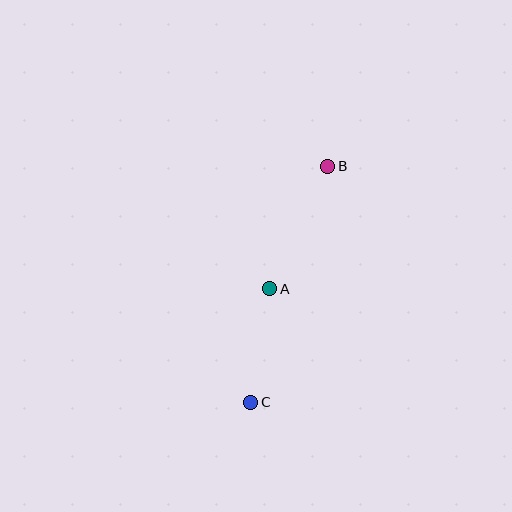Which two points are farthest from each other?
Points B and C are farthest from each other.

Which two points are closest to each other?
Points A and C are closest to each other.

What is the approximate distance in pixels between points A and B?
The distance between A and B is approximately 136 pixels.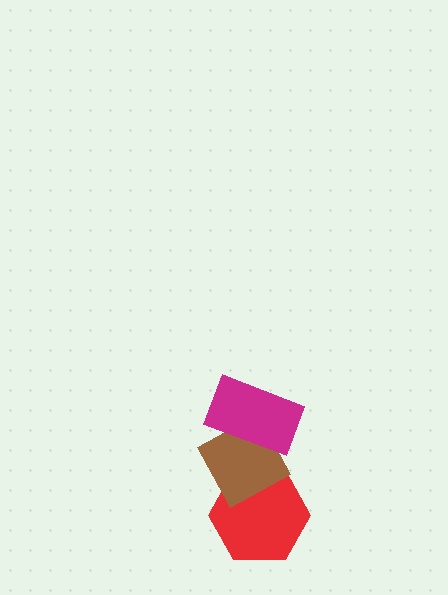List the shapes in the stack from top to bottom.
From top to bottom: the magenta rectangle, the brown diamond, the red hexagon.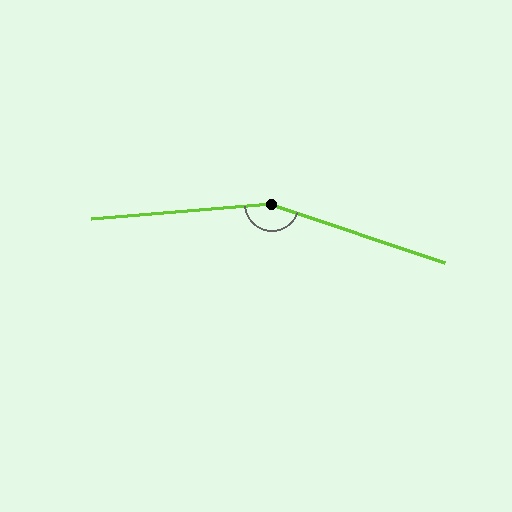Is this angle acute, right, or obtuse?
It is obtuse.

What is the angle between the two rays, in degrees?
Approximately 157 degrees.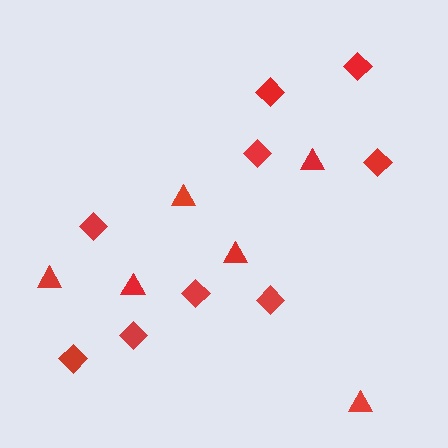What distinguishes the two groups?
There are 2 groups: one group of diamonds (9) and one group of triangles (6).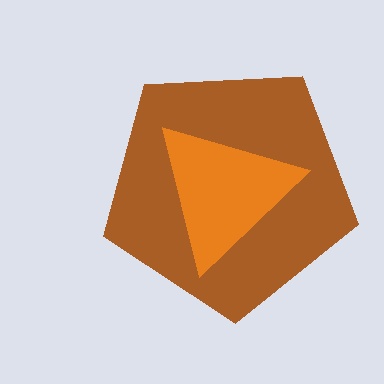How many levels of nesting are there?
2.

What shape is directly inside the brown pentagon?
The orange triangle.